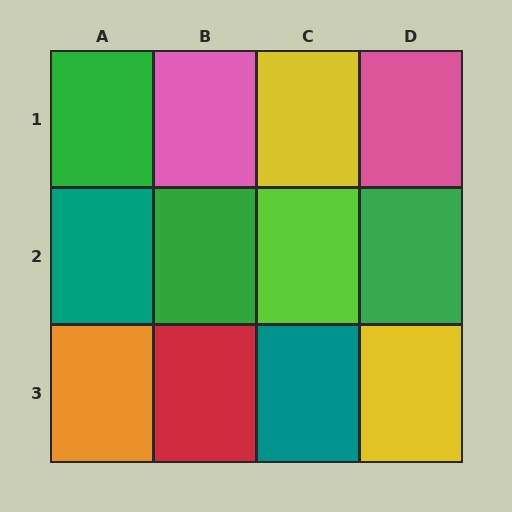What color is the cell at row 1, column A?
Green.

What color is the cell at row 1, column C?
Yellow.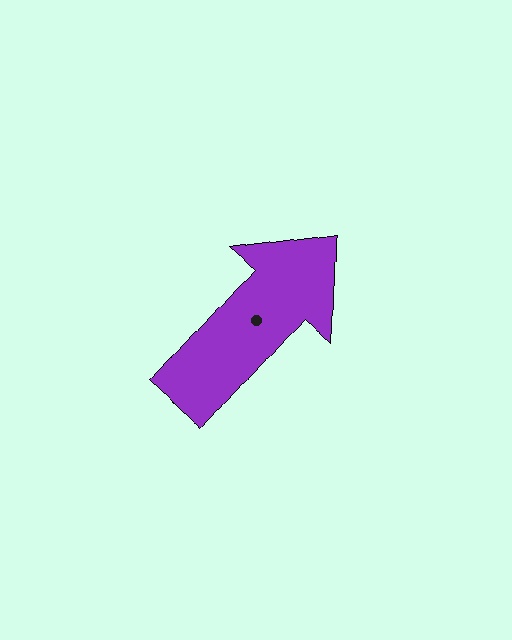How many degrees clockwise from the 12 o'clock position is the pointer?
Approximately 42 degrees.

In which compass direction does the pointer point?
Northeast.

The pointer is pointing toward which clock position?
Roughly 1 o'clock.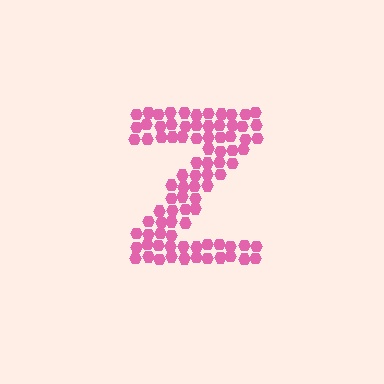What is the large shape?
The large shape is the letter Z.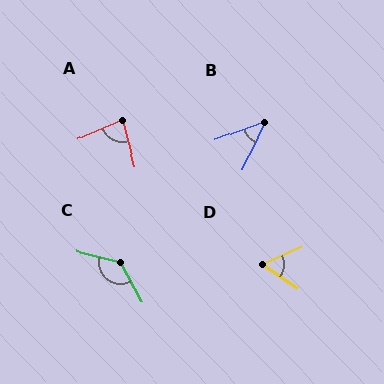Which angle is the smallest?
B, at approximately 46 degrees.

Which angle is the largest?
C, at approximately 133 degrees.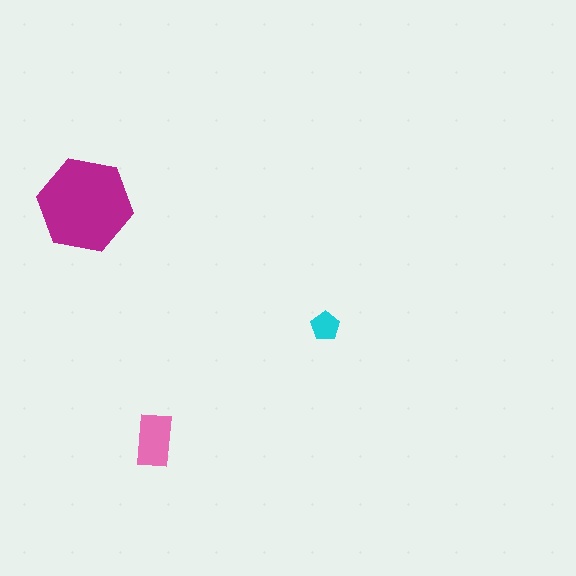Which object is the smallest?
The cyan pentagon.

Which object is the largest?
The magenta hexagon.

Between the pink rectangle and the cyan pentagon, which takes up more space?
The pink rectangle.